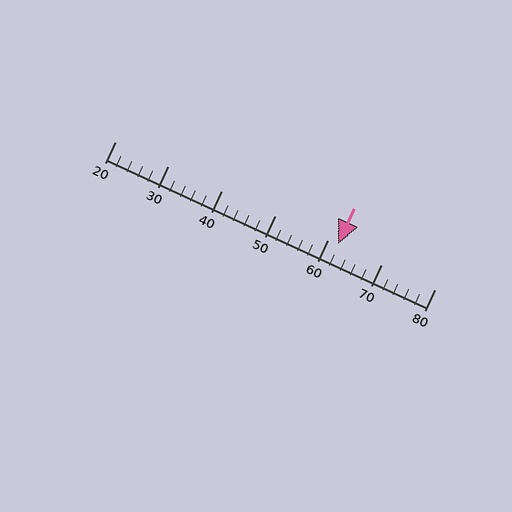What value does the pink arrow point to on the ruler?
The pink arrow points to approximately 62.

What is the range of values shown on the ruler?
The ruler shows values from 20 to 80.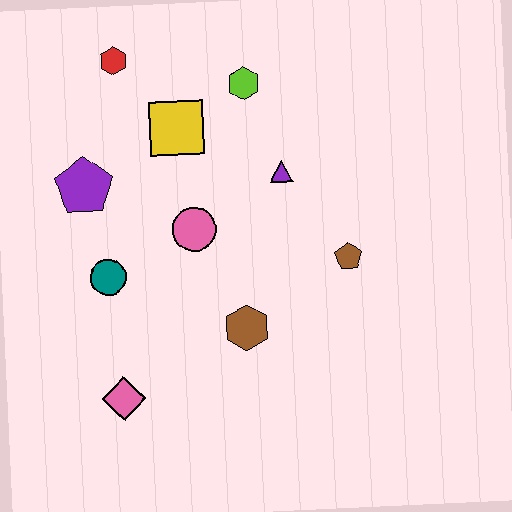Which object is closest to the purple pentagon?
The teal circle is closest to the purple pentagon.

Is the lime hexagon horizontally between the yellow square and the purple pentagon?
No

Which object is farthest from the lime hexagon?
The pink diamond is farthest from the lime hexagon.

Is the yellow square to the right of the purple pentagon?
Yes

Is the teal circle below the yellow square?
Yes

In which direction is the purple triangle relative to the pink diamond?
The purple triangle is above the pink diamond.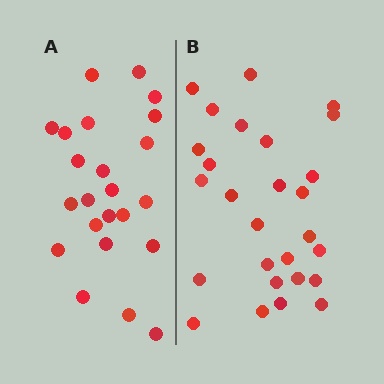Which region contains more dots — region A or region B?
Region B (the right region) has more dots.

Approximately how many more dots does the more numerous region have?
Region B has about 4 more dots than region A.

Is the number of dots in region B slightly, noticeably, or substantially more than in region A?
Region B has only slightly more — the two regions are fairly close. The ratio is roughly 1.2 to 1.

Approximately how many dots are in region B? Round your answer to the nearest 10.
About 30 dots. (The exact count is 27, which rounds to 30.)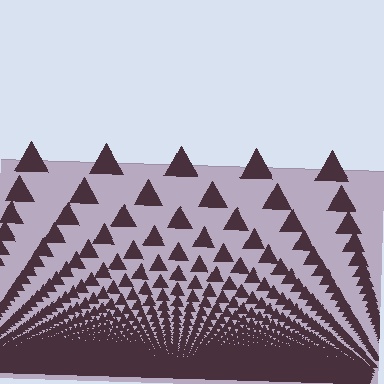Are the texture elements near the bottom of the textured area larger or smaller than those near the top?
Smaller. The gradient is inverted — elements near the bottom are smaller and denser.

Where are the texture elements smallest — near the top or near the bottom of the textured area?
Near the bottom.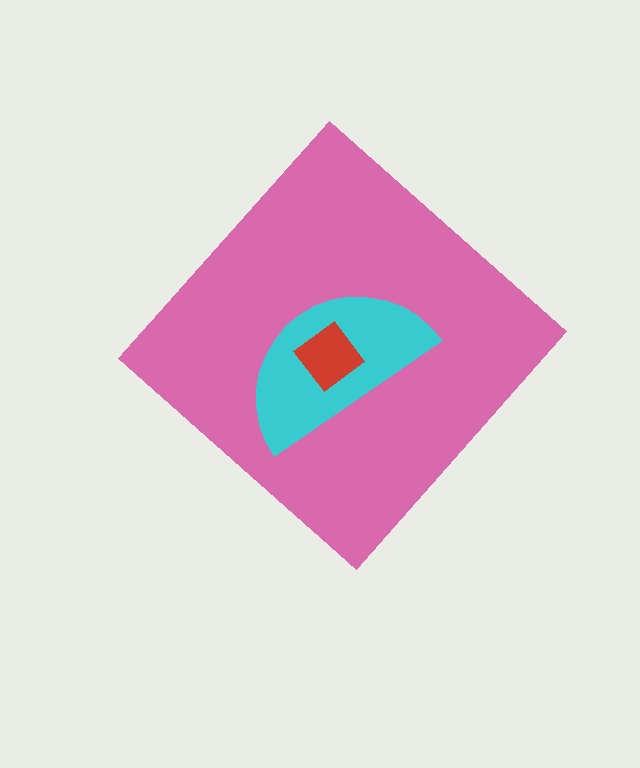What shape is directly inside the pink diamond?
The cyan semicircle.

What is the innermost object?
The red diamond.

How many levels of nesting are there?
3.